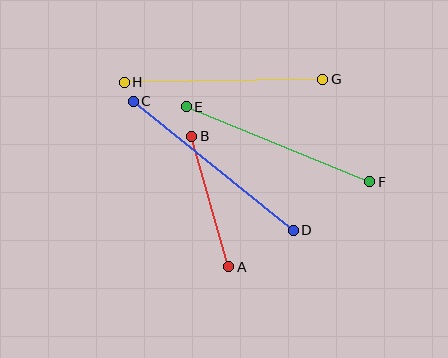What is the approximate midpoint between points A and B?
The midpoint is at approximately (210, 202) pixels.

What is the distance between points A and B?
The distance is approximately 136 pixels.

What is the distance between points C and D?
The distance is approximately 206 pixels.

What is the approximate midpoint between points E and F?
The midpoint is at approximately (278, 144) pixels.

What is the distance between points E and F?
The distance is approximately 198 pixels.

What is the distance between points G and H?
The distance is approximately 199 pixels.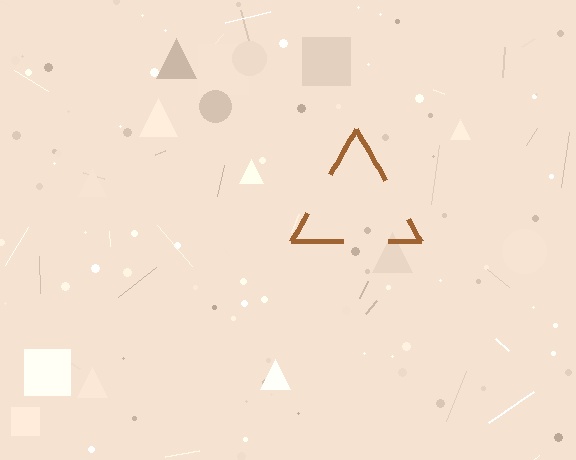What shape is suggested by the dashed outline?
The dashed outline suggests a triangle.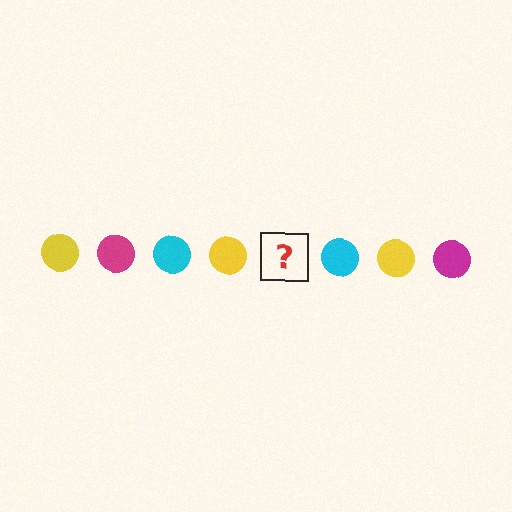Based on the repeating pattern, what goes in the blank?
The blank should be a magenta circle.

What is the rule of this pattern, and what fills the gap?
The rule is that the pattern cycles through yellow, magenta, cyan circles. The gap should be filled with a magenta circle.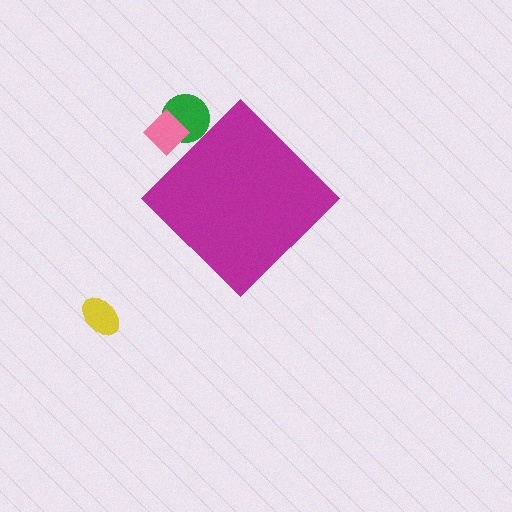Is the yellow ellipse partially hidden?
No, the yellow ellipse is fully visible.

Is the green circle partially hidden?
Yes, the green circle is partially hidden behind the magenta diamond.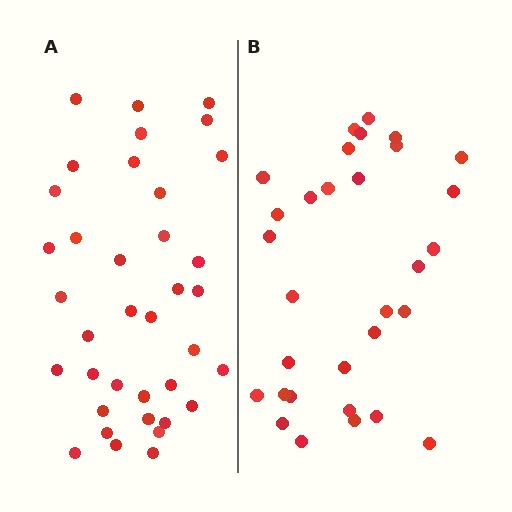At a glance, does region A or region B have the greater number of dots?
Region A (the left region) has more dots.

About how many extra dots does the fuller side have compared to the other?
Region A has about 6 more dots than region B.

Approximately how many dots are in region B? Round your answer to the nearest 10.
About 30 dots. (The exact count is 31, which rounds to 30.)